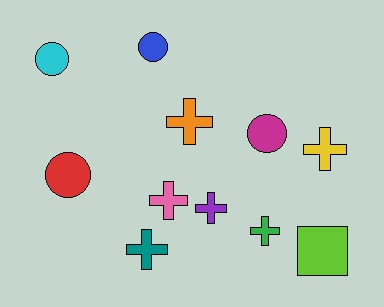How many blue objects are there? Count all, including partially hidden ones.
There is 1 blue object.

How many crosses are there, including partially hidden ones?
There are 6 crosses.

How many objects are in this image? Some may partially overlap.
There are 11 objects.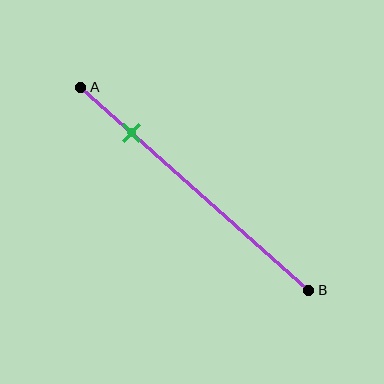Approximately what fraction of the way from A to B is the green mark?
The green mark is approximately 20% of the way from A to B.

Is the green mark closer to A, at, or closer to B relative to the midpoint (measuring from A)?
The green mark is closer to point A than the midpoint of segment AB.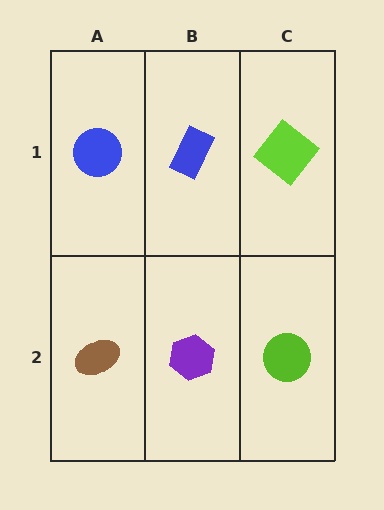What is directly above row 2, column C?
A lime diamond.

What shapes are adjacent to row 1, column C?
A lime circle (row 2, column C), a blue rectangle (row 1, column B).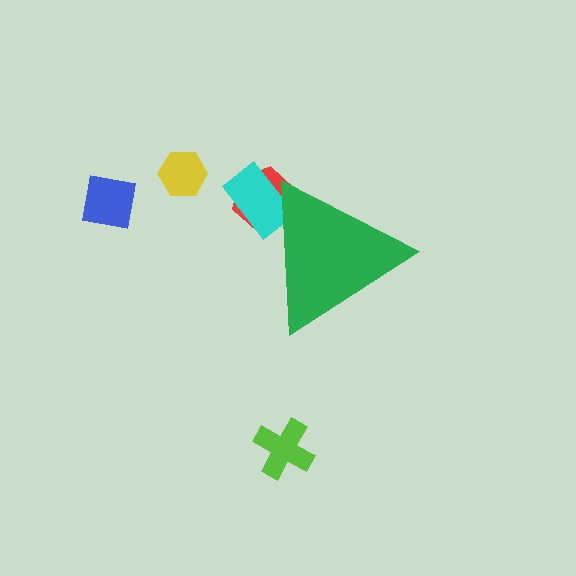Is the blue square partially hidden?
No, the blue square is fully visible.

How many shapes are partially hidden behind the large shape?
2 shapes are partially hidden.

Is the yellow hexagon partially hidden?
No, the yellow hexagon is fully visible.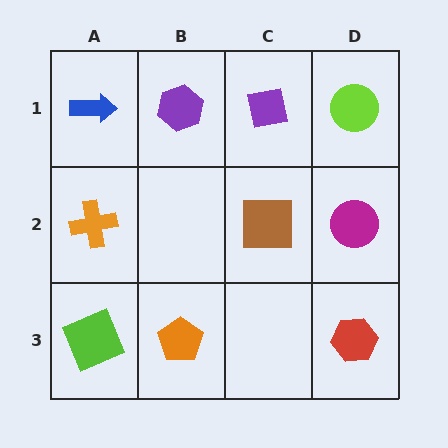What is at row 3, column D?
A red hexagon.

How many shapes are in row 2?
3 shapes.